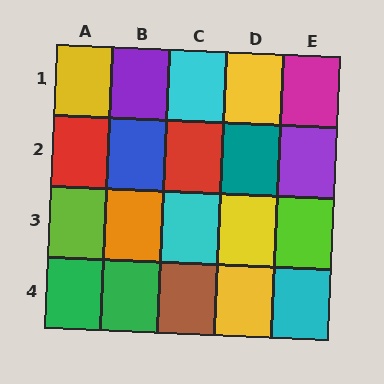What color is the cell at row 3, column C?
Cyan.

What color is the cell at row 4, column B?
Green.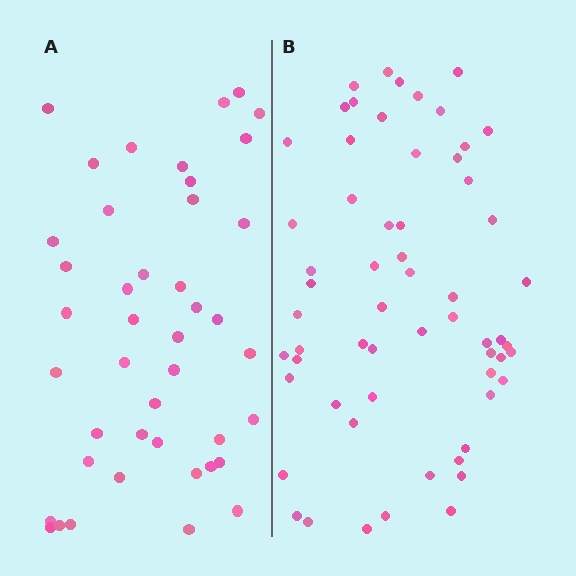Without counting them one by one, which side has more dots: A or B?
Region B (the right region) has more dots.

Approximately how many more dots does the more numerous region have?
Region B has approximately 15 more dots than region A.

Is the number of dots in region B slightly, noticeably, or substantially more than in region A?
Region B has noticeably more, but not dramatically so. The ratio is roughly 1.4 to 1.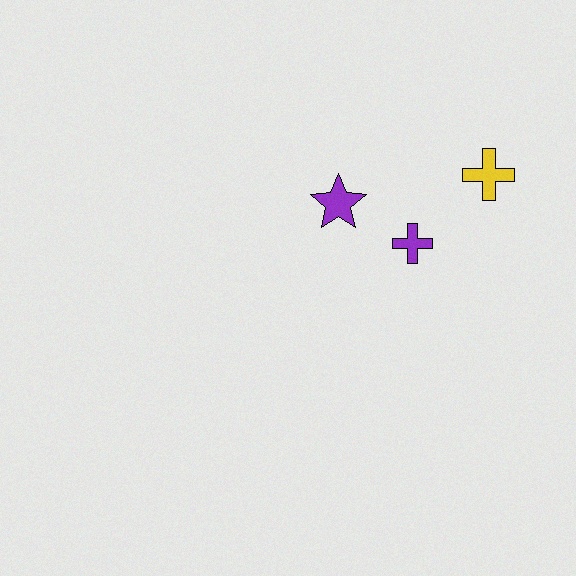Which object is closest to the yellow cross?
The purple cross is closest to the yellow cross.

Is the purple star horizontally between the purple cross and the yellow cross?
No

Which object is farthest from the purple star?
The yellow cross is farthest from the purple star.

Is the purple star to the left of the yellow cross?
Yes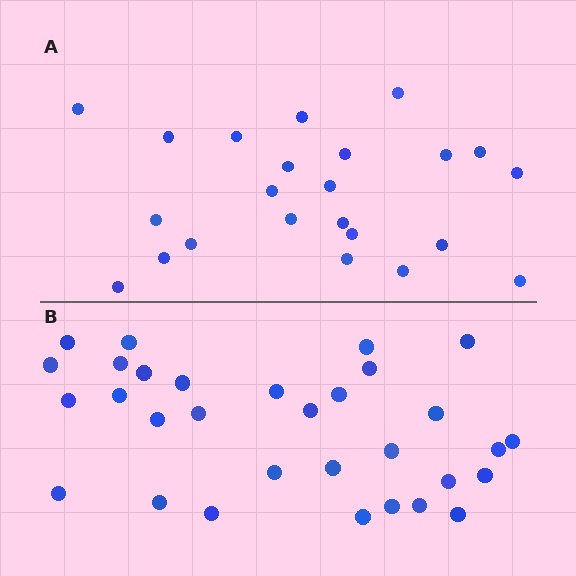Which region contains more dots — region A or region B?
Region B (the bottom region) has more dots.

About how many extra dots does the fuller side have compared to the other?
Region B has roughly 8 or so more dots than region A.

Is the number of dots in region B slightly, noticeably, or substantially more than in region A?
Region B has noticeably more, but not dramatically so. The ratio is roughly 1.3 to 1.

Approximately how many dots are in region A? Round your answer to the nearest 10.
About 20 dots. (The exact count is 23, which rounds to 20.)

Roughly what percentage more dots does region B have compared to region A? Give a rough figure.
About 35% more.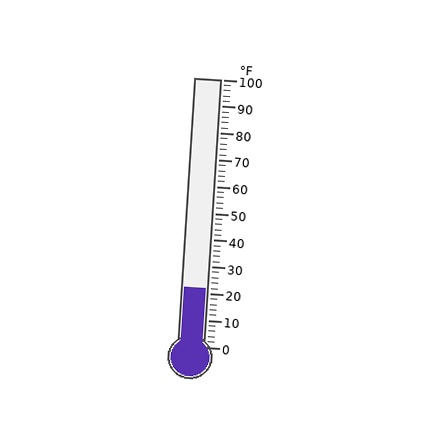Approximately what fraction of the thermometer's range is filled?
The thermometer is filled to approximately 20% of its range.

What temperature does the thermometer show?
The thermometer shows approximately 22°F.